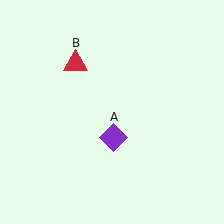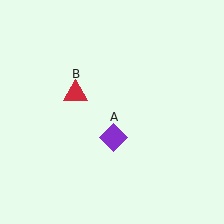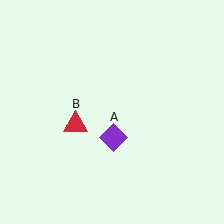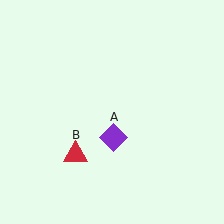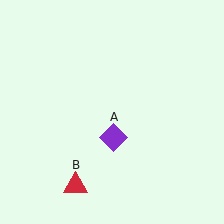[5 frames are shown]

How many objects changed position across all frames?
1 object changed position: red triangle (object B).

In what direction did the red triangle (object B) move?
The red triangle (object B) moved down.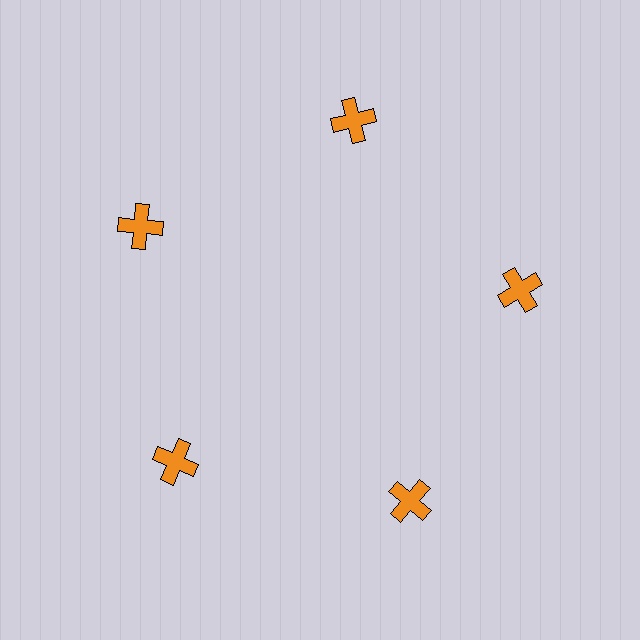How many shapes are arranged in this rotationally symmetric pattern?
There are 5 shapes, arranged in 5 groups of 1.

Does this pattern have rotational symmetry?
Yes, this pattern has 5-fold rotational symmetry. It looks the same after rotating 72 degrees around the center.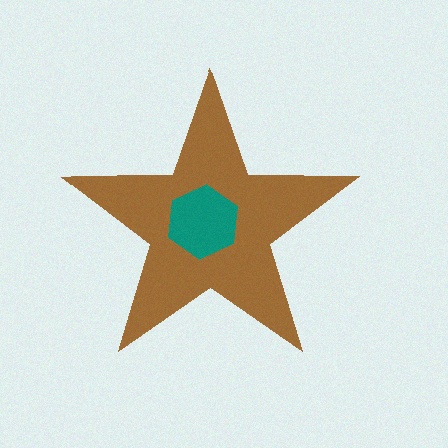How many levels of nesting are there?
2.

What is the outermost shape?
The brown star.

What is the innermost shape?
The teal hexagon.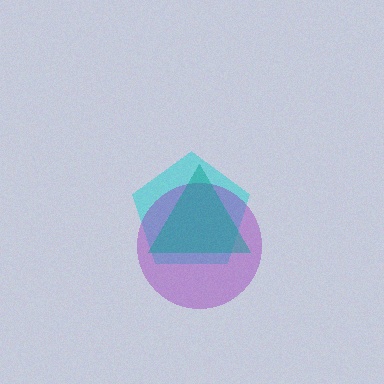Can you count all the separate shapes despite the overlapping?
Yes, there are 3 separate shapes.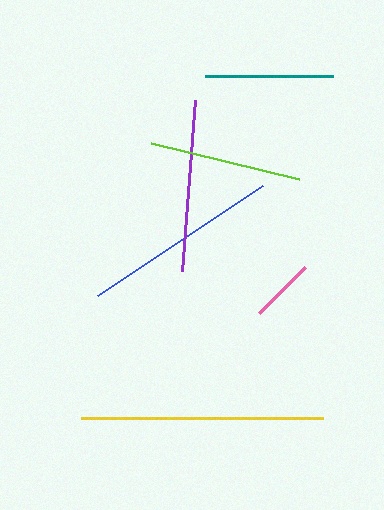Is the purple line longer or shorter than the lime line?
The purple line is longer than the lime line.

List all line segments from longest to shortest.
From longest to shortest: yellow, blue, purple, lime, teal, pink.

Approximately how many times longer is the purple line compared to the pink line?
The purple line is approximately 2.6 times the length of the pink line.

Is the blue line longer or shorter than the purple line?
The blue line is longer than the purple line.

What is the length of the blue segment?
The blue segment is approximately 198 pixels long.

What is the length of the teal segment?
The teal segment is approximately 128 pixels long.